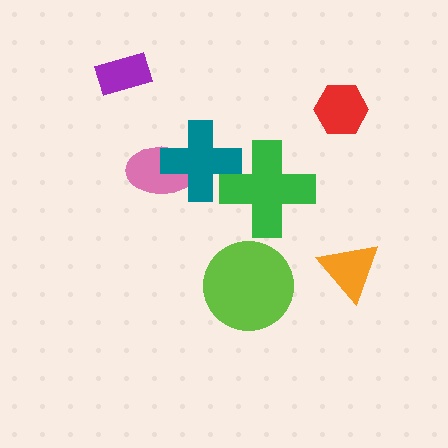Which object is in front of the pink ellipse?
The teal cross is in front of the pink ellipse.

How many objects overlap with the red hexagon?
0 objects overlap with the red hexagon.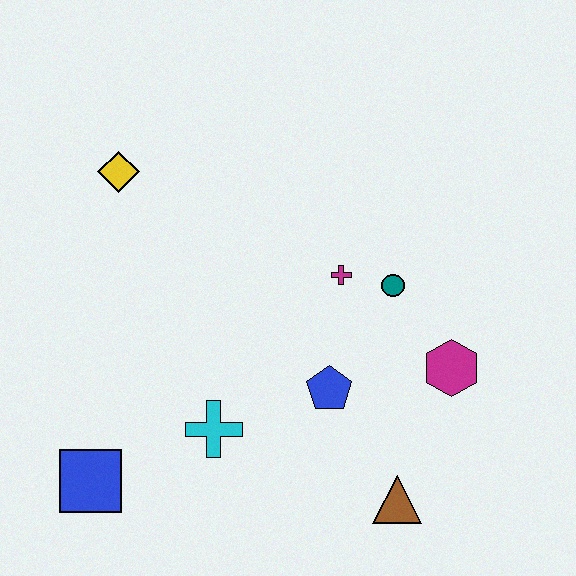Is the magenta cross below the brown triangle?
No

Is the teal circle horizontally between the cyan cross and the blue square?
No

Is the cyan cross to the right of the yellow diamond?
Yes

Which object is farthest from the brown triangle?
The yellow diamond is farthest from the brown triangle.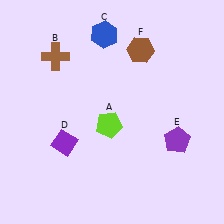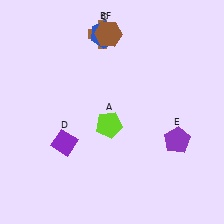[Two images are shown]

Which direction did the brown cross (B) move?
The brown cross (B) moved right.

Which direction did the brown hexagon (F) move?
The brown hexagon (F) moved left.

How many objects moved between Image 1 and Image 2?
2 objects moved between the two images.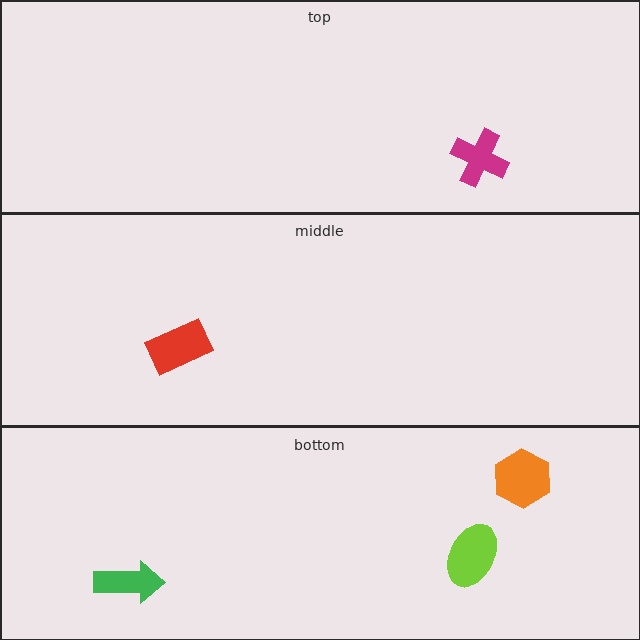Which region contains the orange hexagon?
The bottom region.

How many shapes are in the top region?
1.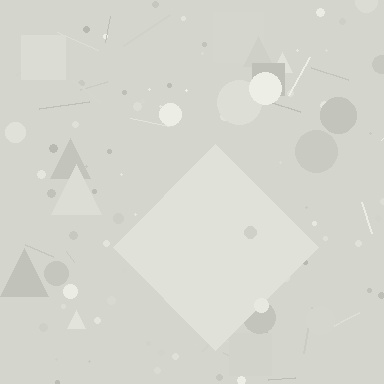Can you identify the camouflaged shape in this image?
The camouflaged shape is a diamond.